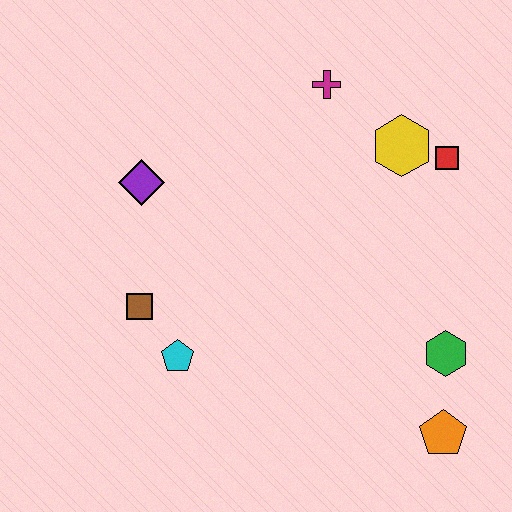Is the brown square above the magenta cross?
No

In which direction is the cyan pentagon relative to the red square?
The cyan pentagon is to the left of the red square.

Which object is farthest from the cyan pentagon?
The red square is farthest from the cyan pentagon.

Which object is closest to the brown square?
The cyan pentagon is closest to the brown square.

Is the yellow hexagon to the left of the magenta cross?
No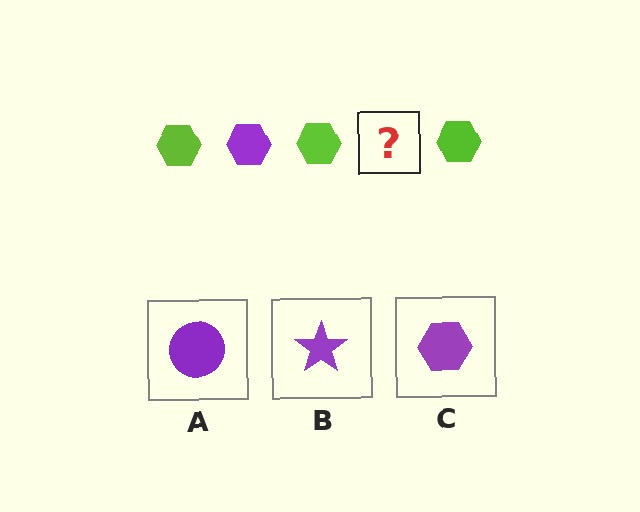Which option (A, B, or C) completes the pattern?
C.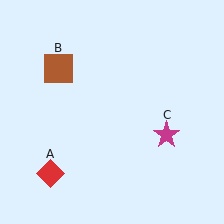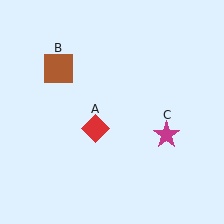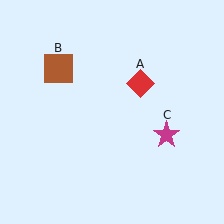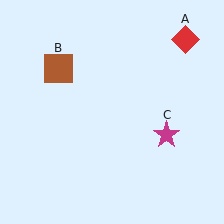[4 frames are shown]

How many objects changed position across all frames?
1 object changed position: red diamond (object A).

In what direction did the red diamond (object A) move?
The red diamond (object A) moved up and to the right.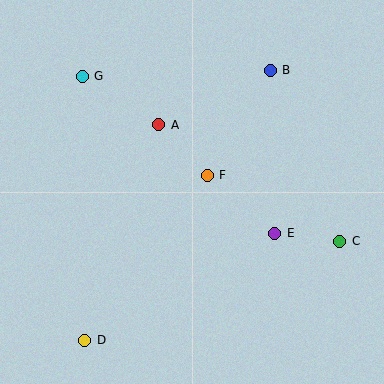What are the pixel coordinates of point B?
Point B is at (270, 70).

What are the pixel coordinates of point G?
Point G is at (82, 76).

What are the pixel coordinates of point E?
Point E is at (275, 233).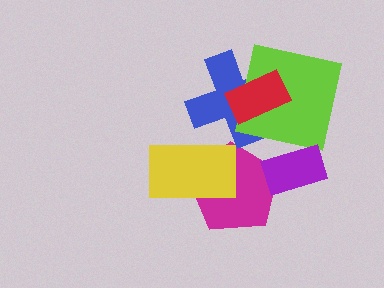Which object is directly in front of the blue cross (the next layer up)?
The lime square is directly in front of the blue cross.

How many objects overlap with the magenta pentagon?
2 objects overlap with the magenta pentagon.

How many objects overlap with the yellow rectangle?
1 object overlaps with the yellow rectangle.